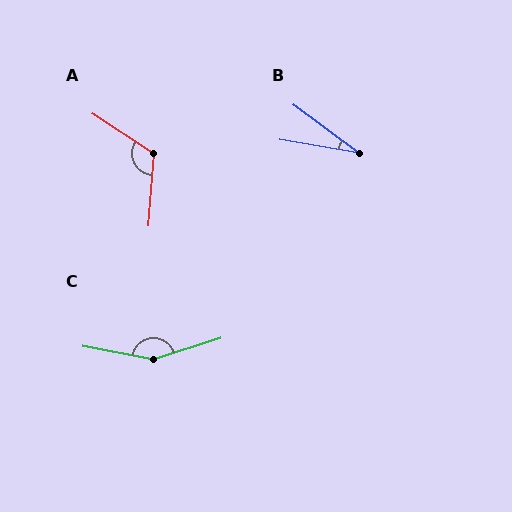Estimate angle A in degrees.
Approximately 118 degrees.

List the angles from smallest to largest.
B (27°), A (118°), C (151°).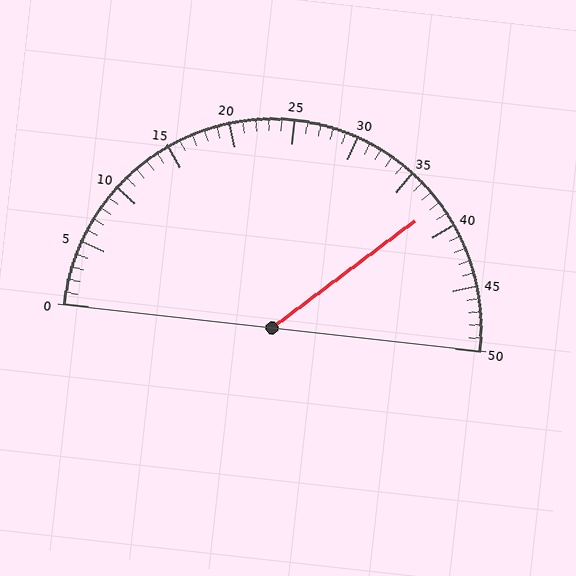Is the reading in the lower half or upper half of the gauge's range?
The reading is in the upper half of the range (0 to 50).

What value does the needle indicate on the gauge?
The needle indicates approximately 38.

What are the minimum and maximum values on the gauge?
The gauge ranges from 0 to 50.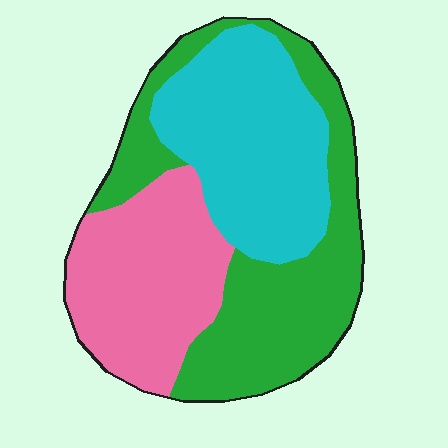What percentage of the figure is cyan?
Cyan covers about 35% of the figure.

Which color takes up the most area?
Green, at roughly 40%.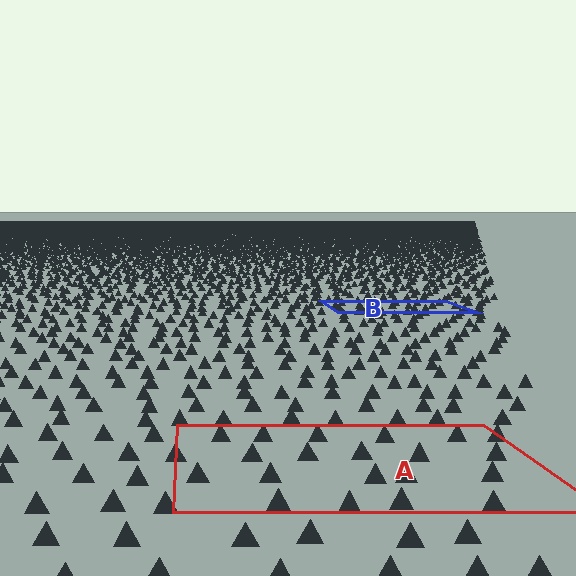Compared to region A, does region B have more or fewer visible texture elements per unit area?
Region B has more texture elements per unit area — they are packed more densely because it is farther away.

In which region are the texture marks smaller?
The texture marks are smaller in region B, because it is farther away.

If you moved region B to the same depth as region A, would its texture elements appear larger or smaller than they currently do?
They would appear larger. At a closer depth, the same texture elements are projected at a bigger on-screen size.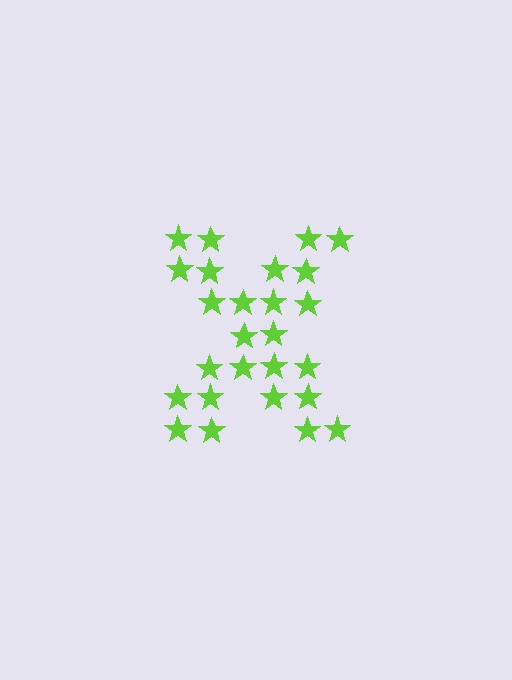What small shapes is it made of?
It is made of small stars.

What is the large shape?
The large shape is the letter X.